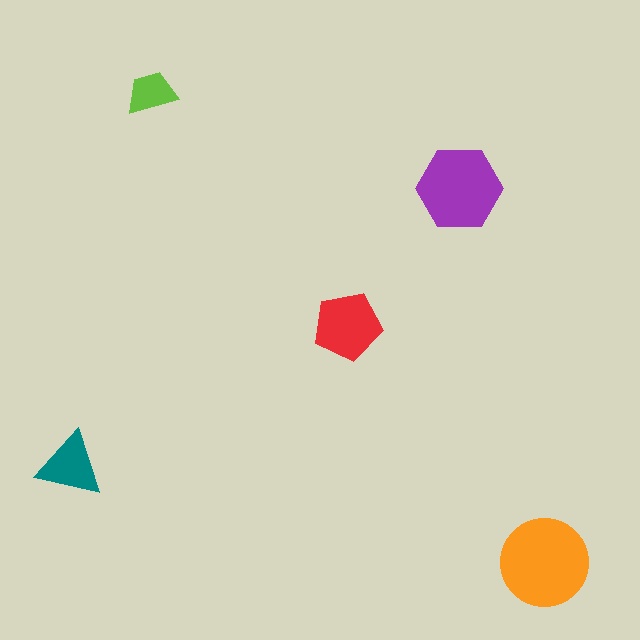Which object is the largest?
The orange circle.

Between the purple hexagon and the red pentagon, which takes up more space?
The purple hexagon.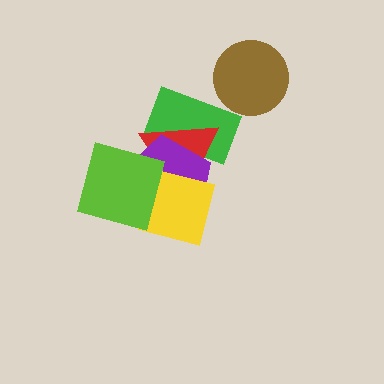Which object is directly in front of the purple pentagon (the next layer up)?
The yellow square is directly in front of the purple pentagon.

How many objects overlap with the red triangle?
4 objects overlap with the red triangle.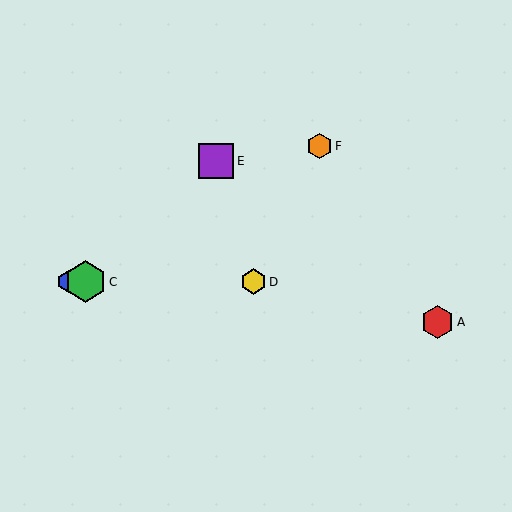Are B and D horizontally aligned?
Yes, both are at y≈282.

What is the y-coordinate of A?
Object A is at y≈322.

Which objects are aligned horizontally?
Objects B, C, D are aligned horizontally.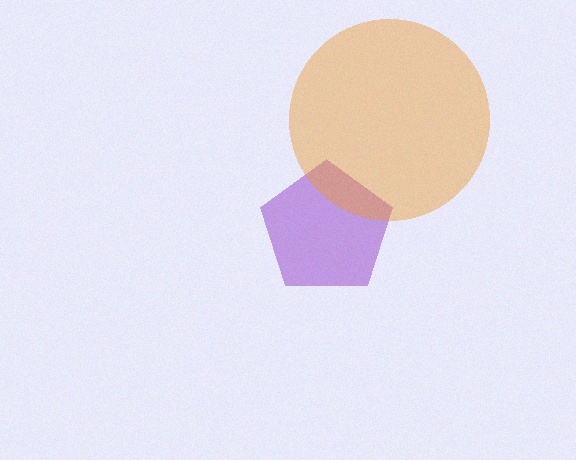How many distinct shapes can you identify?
There are 2 distinct shapes: a purple pentagon, an orange circle.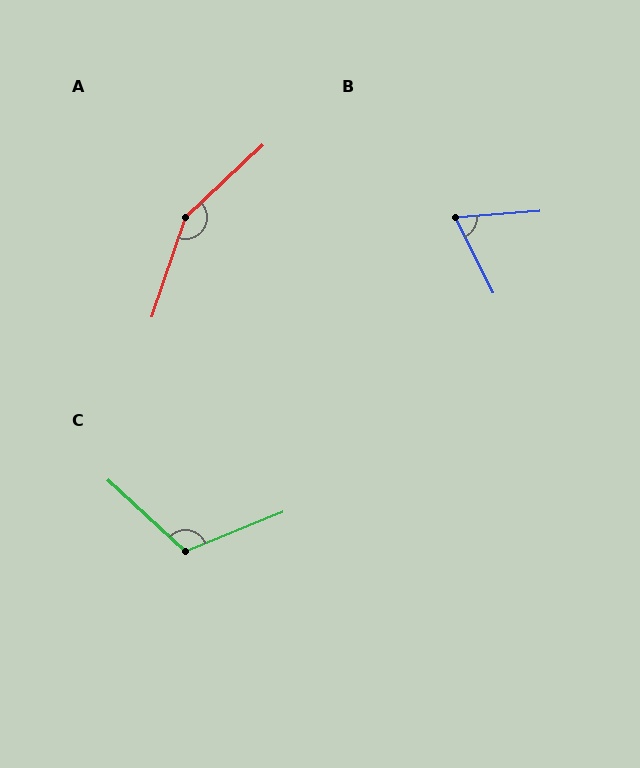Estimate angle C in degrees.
Approximately 116 degrees.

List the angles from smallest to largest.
B (68°), C (116°), A (152°).